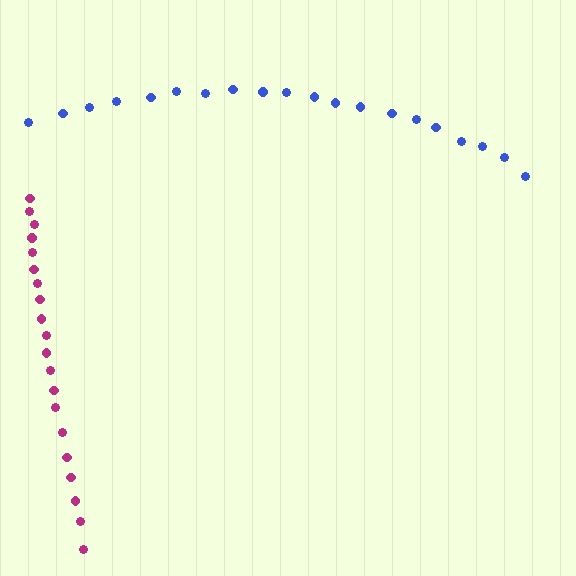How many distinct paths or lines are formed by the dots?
There are 2 distinct paths.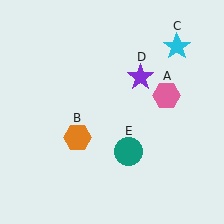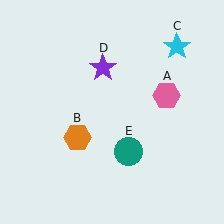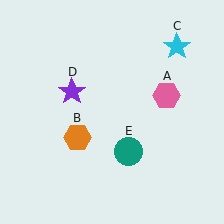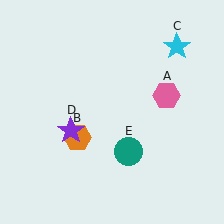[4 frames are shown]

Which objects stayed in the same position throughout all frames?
Pink hexagon (object A) and orange hexagon (object B) and cyan star (object C) and teal circle (object E) remained stationary.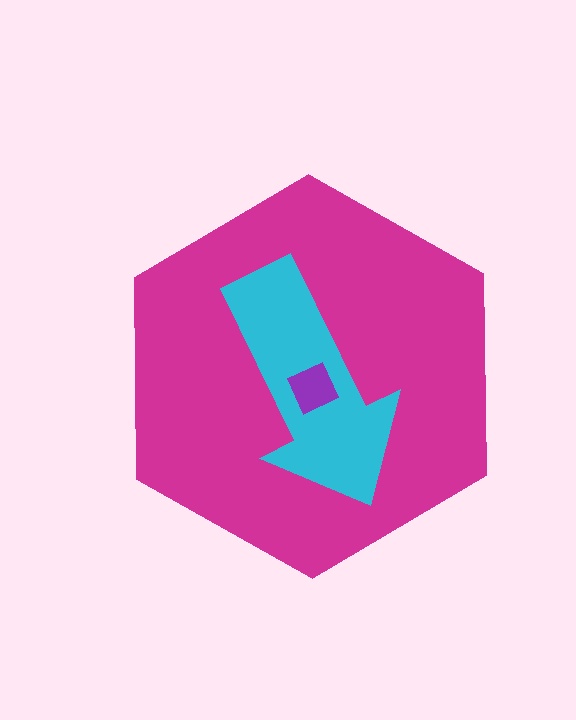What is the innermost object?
The purple diamond.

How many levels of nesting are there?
3.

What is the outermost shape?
The magenta hexagon.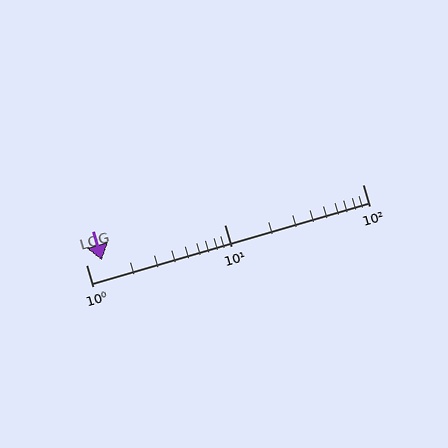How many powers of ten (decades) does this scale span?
The scale spans 2 decades, from 1 to 100.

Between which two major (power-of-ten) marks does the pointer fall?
The pointer is between 1 and 10.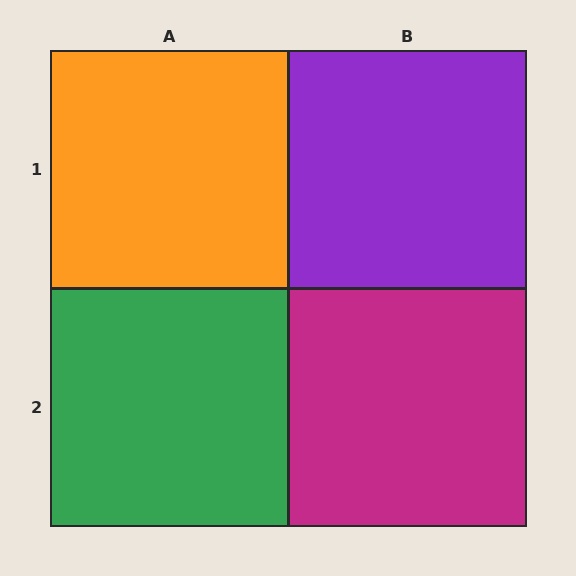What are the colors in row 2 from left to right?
Green, magenta.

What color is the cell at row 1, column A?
Orange.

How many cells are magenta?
1 cell is magenta.